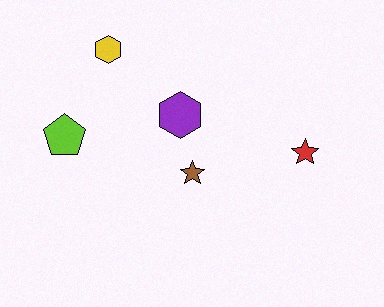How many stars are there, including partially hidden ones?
There are 2 stars.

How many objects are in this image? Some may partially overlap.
There are 5 objects.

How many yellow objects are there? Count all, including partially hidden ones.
There is 1 yellow object.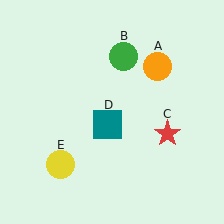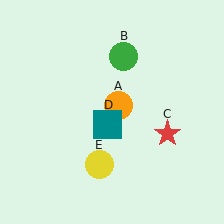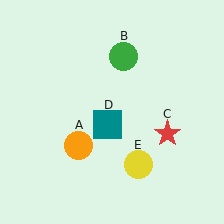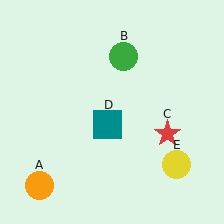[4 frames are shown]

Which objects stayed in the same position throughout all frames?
Green circle (object B) and red star (object C) and teal square (object D) remained stationary.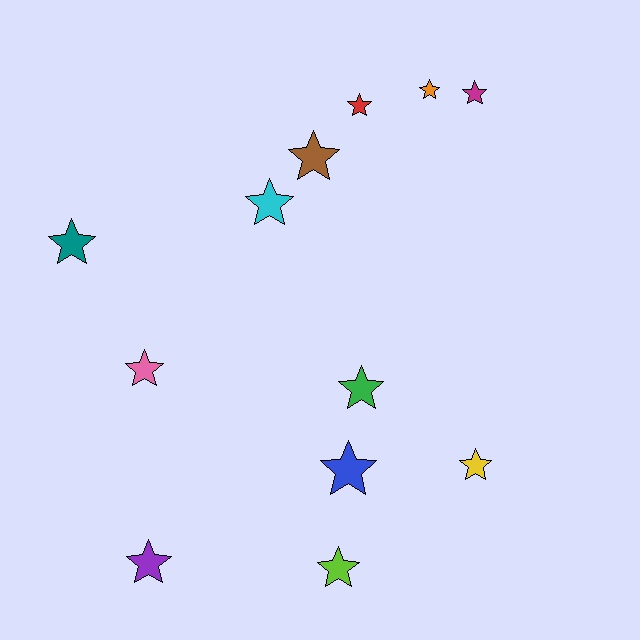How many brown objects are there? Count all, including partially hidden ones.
There is 1 brown object.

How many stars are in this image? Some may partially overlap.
There are 12 stars.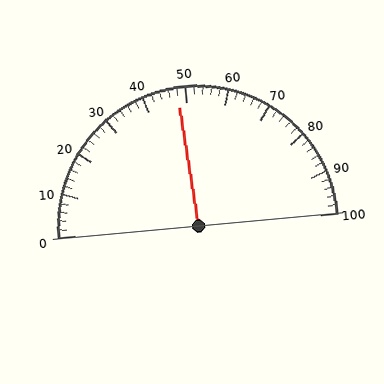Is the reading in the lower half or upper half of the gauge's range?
The reading is in the lower half of the range (0 to 100).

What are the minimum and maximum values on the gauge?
The gauge ranges from 0 to 100.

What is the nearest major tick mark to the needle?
The nearest major tick mark is 50.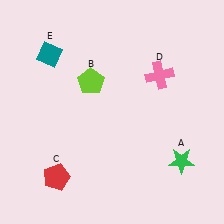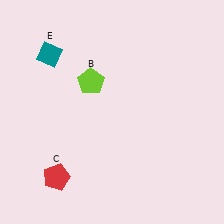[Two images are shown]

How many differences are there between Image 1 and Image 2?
There are 2 differences between the two images.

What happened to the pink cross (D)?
The pink cross (D) was removed in Image 2. It was in the top-right area of Image 1.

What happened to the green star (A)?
The green star (A) was removed in Image 2. It was in the bottom-right area of Image 1.